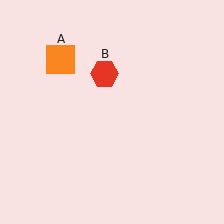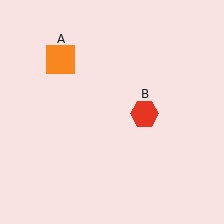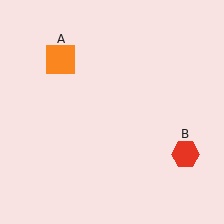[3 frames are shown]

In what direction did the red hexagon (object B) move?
The red hexagon (object B) moved down and to the right.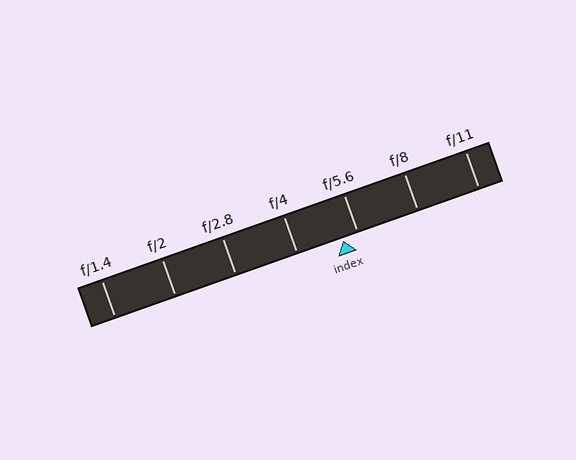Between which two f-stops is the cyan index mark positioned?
The index mark is between f/4 and f/5.6.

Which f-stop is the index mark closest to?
The index mark is closest to f/5.6.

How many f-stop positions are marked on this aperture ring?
There are 7 f-stop positions marked.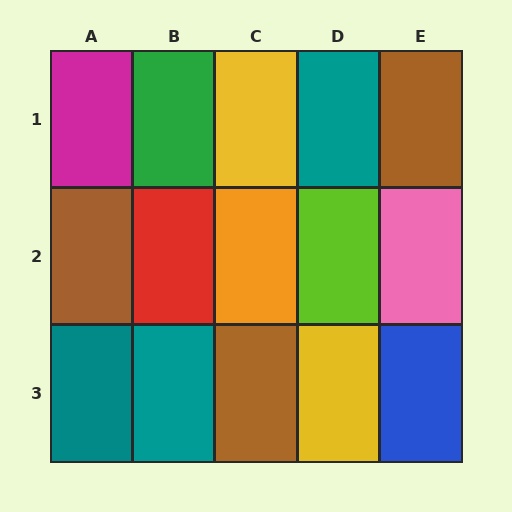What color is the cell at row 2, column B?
Red.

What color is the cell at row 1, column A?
Magenta.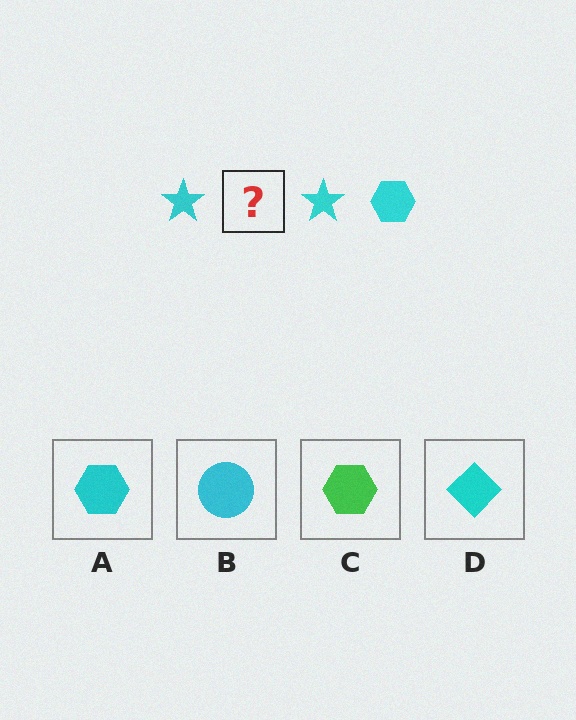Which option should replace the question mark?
Option A.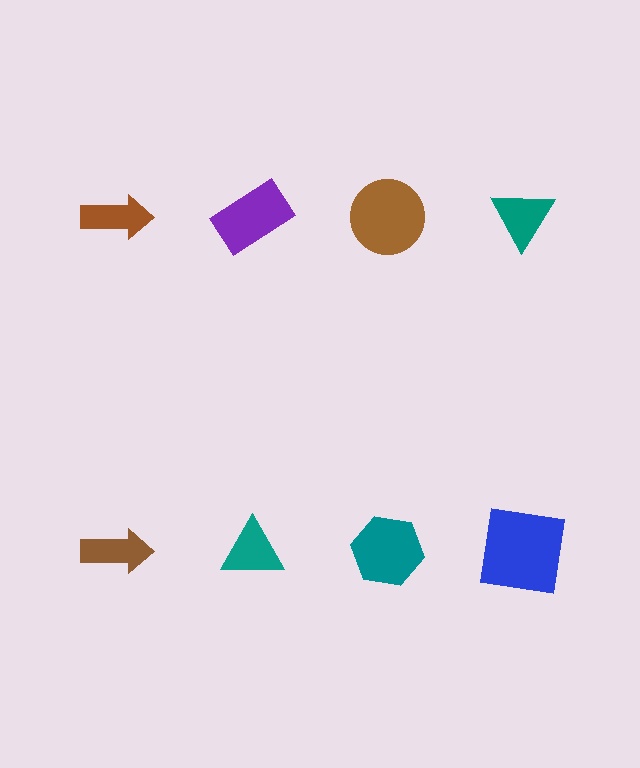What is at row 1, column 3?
A brown circle.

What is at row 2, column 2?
A teal triangle.